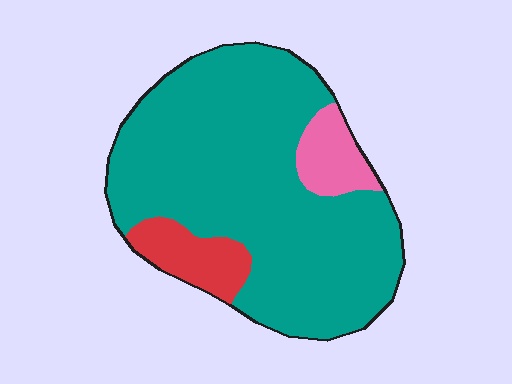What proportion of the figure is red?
Red covers around 10% of the figure.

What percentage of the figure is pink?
Pink takes up less than a sixth of the figure.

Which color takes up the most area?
Teal, at roughly 80%.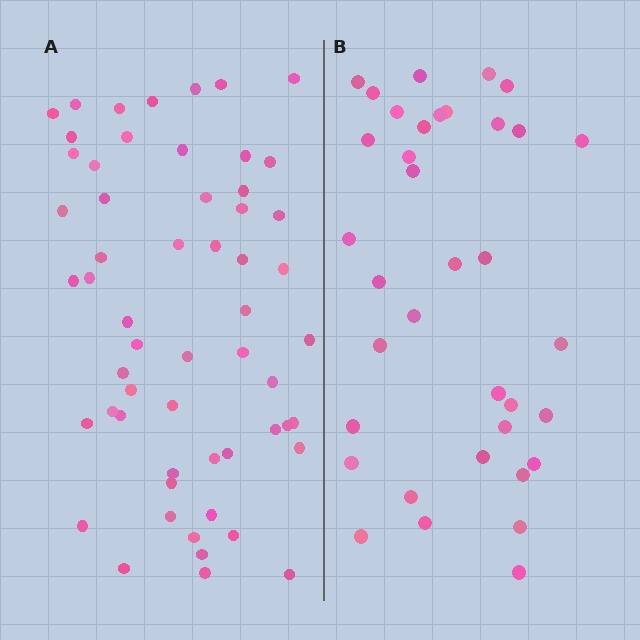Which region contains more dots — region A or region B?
Region A (the left region) has more dots.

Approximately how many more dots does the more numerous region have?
Region A has approximately 20 more dots than region B.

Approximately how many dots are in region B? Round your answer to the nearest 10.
About 40 dots. (The exact count is 36, which rounds to 40.)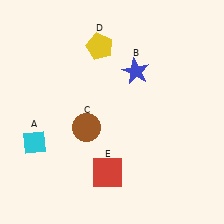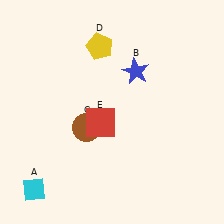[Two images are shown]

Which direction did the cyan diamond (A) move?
The cyan diamond (A) moved down.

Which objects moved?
The objects that moved are: the cyan diamond (A), the red square (E).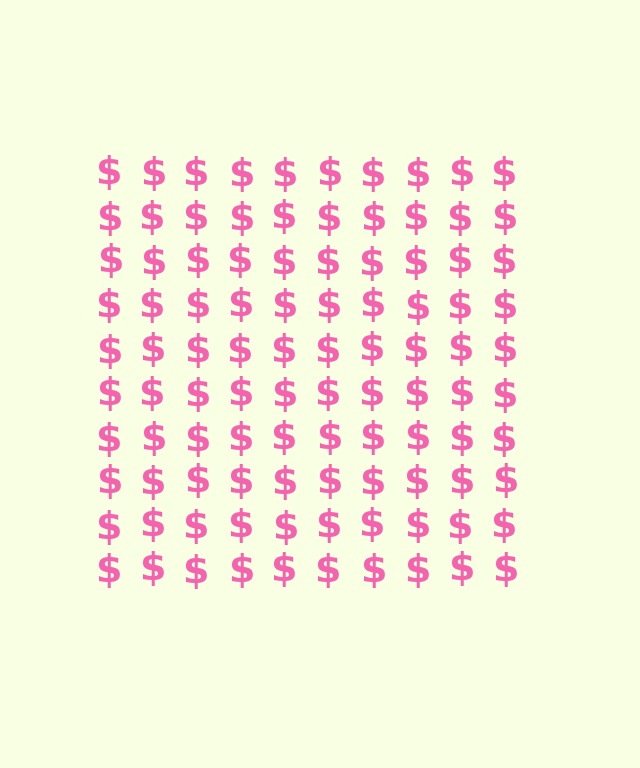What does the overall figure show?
The overall figure shows a square.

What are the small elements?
The small elements are dollar signs.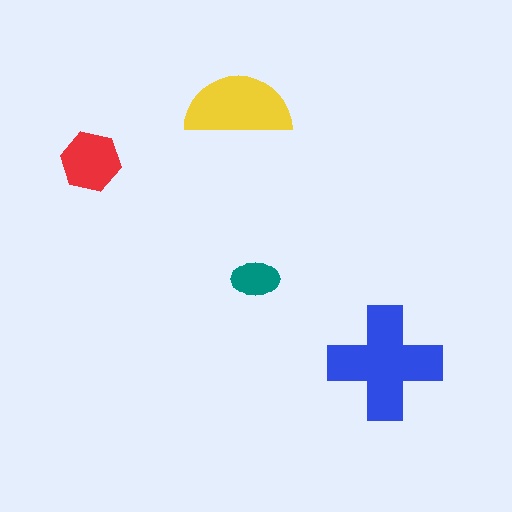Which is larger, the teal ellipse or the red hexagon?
The red hexagon.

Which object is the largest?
The blue cross.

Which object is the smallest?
The teal ellipse.